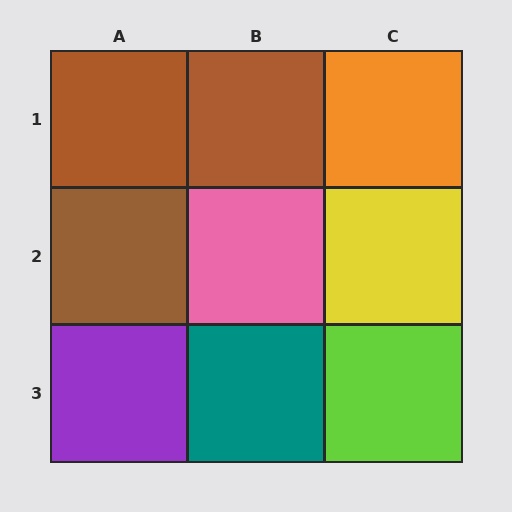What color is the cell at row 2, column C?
Yellow.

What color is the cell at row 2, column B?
Pink.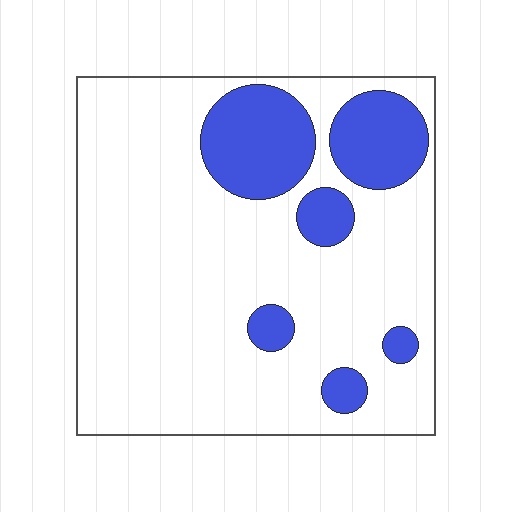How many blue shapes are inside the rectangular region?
6.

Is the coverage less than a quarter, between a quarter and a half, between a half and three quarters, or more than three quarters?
Less than a quarter.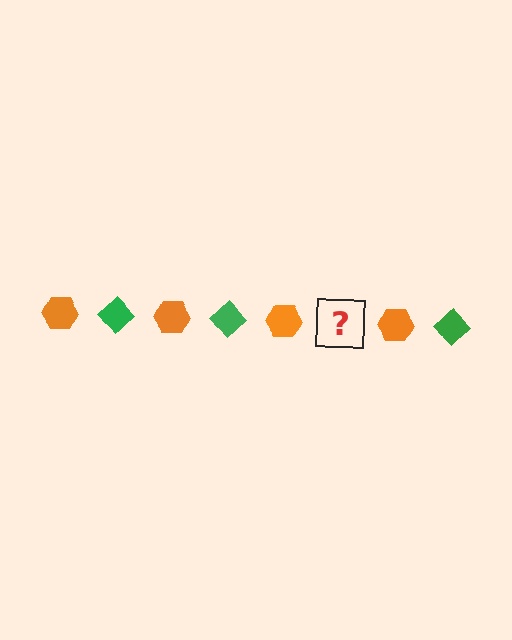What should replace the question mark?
The question mark should be replaced with a green diamond.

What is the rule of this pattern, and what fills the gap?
The rule is that the pattern alternates between orange hexagon and green diamond. The gap should be filled with a green diamond.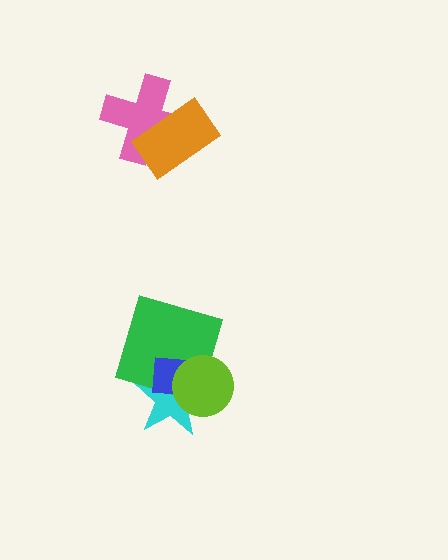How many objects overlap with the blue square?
3 objects overlap with the blue square.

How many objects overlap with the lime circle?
3 objects overlap with the lime circle.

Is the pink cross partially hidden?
Yes, it is partially covered by another shape.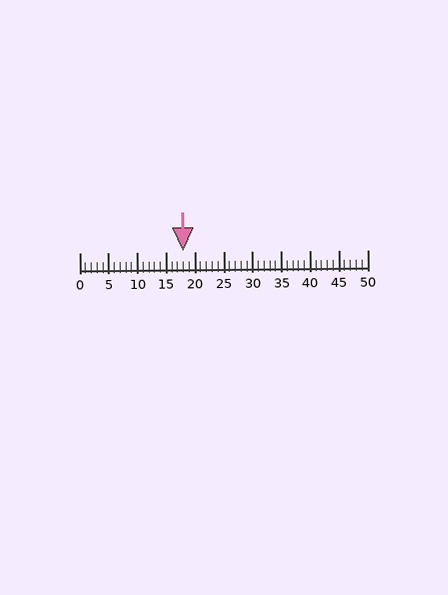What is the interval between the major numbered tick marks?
The major tick marks are spaced 5 units apart.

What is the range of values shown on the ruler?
The ruler shows values from 0 to 50.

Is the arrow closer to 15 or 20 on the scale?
The arrow is closer to 20.